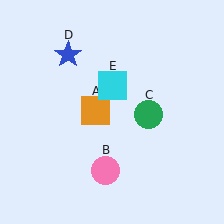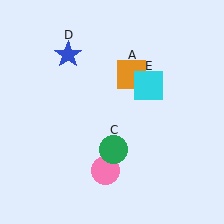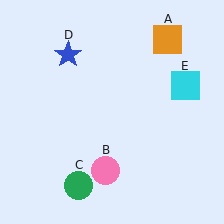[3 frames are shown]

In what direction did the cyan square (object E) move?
The cyan square (object E) moved right.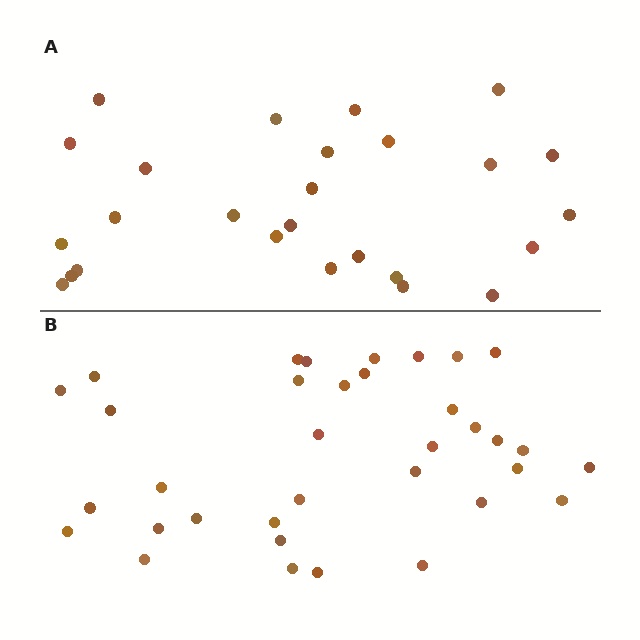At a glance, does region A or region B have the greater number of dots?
Region B (the bottom region) has more dots.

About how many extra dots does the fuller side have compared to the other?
Region B has roughly 8 or so more dots than region A.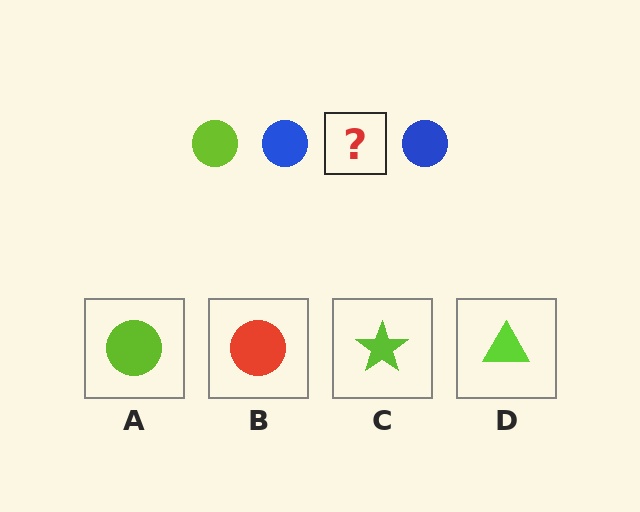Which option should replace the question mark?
Option A.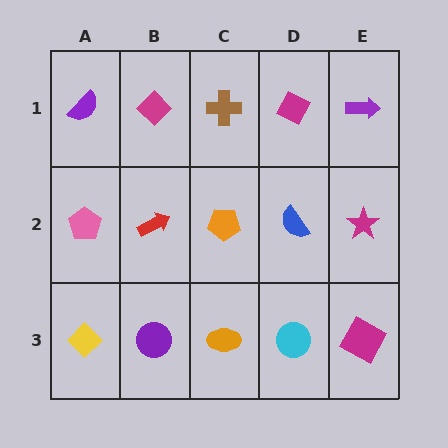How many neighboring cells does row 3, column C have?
3.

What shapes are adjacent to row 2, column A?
A purple semicircle (row 1, column A), a yellow diamond (row 3, column A), a red arrow (row 2, column B).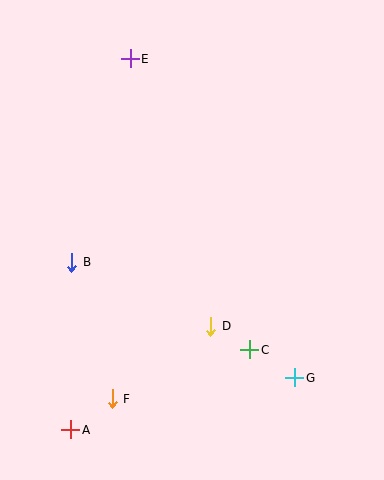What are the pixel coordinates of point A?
Point A is at (71, 430).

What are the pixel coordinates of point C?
Point C is at (250, 350).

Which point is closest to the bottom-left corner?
Point A is closest to the bottom-left corner.